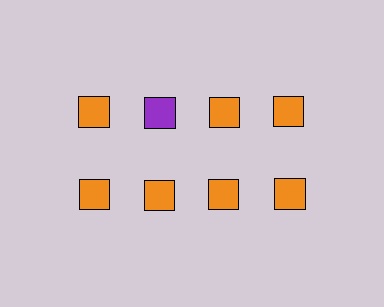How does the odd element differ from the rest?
It has a different color: purple instead of orange.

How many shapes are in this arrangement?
There are 8 shapes arranged in a grid pattern.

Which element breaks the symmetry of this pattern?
The purple square in the top row, second from left column breaks the symmetry. All other shapes are orange squares.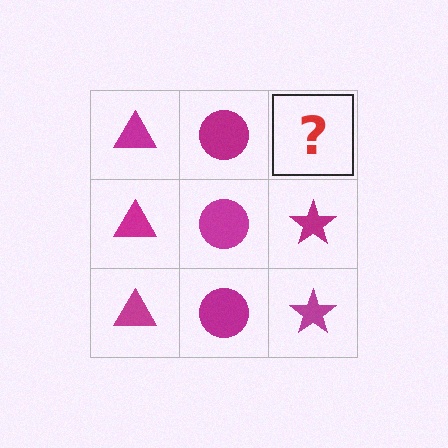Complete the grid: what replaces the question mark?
The question mark should be replaced with a magenta star.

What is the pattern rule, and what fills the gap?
The rule is that each column has a consistent shape. The gap should be filled with a magenta star.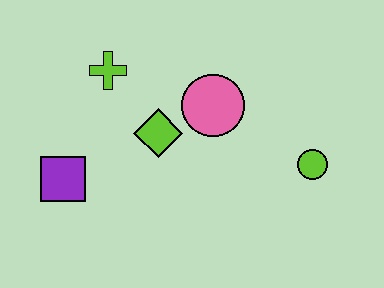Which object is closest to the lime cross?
The lime diamond is closest to the lime cross.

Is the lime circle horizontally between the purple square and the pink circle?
No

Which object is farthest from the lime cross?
The lime circle is farthest from the lime cross.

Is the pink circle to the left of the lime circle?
Yes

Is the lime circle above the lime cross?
No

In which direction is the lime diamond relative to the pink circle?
The lime diamond is to the left of the pink circle.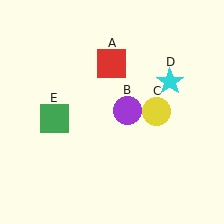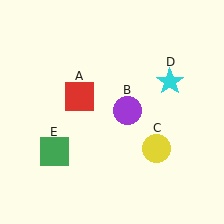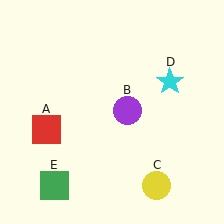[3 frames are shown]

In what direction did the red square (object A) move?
The red square (object A) moved down and to the left.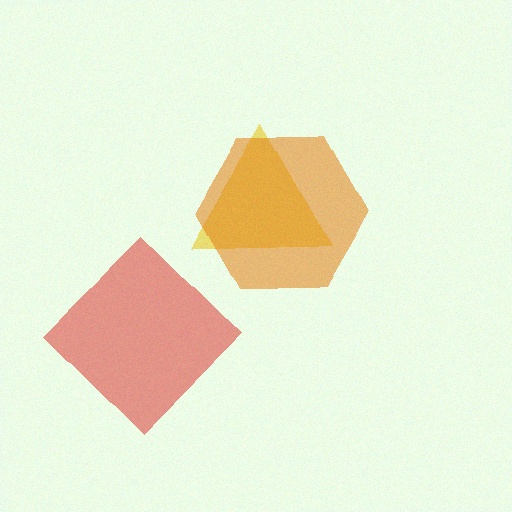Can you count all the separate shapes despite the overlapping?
Yes, there are 3 separate shapes.